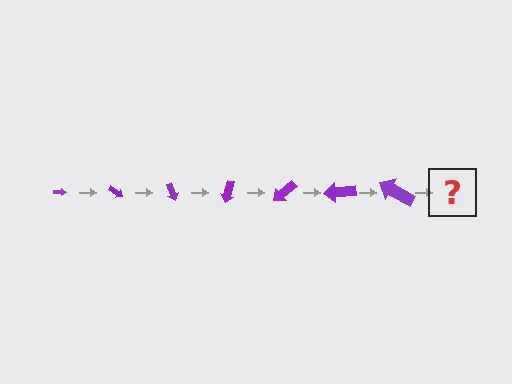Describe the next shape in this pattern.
It should be an arrow, larger than the previous one and rotated 245 degrees from the start.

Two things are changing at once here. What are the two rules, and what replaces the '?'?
The two rules are that the arrow grows larger each step and it rotates 35 degrees each step. The '?' should be an arrow, larger than the previous one and rotated 245 degrees from the start.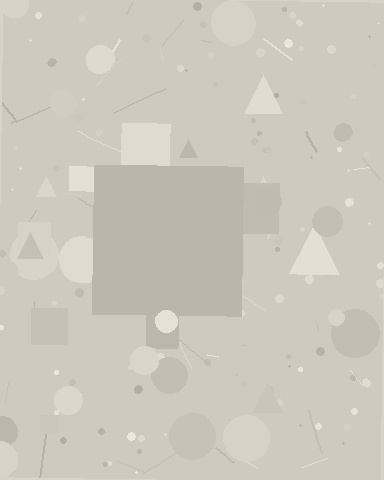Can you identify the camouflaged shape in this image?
The camouflaged shape is a square.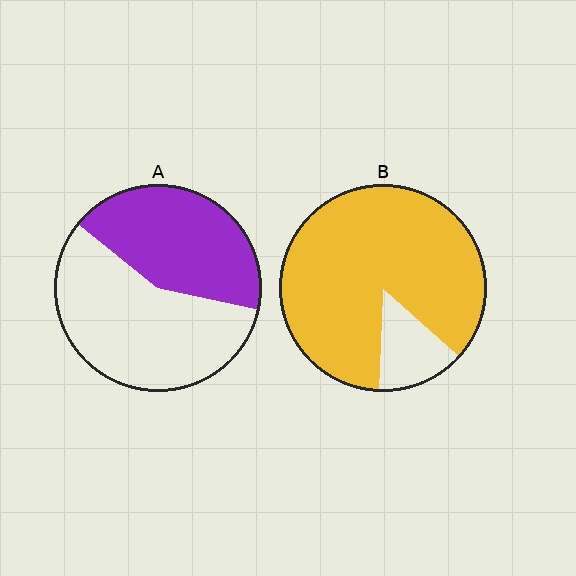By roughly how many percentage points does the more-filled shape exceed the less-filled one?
By roughly 45 percentage points (B over A).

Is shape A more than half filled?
No.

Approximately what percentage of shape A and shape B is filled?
A is approximately 45% and B is approximately 85%.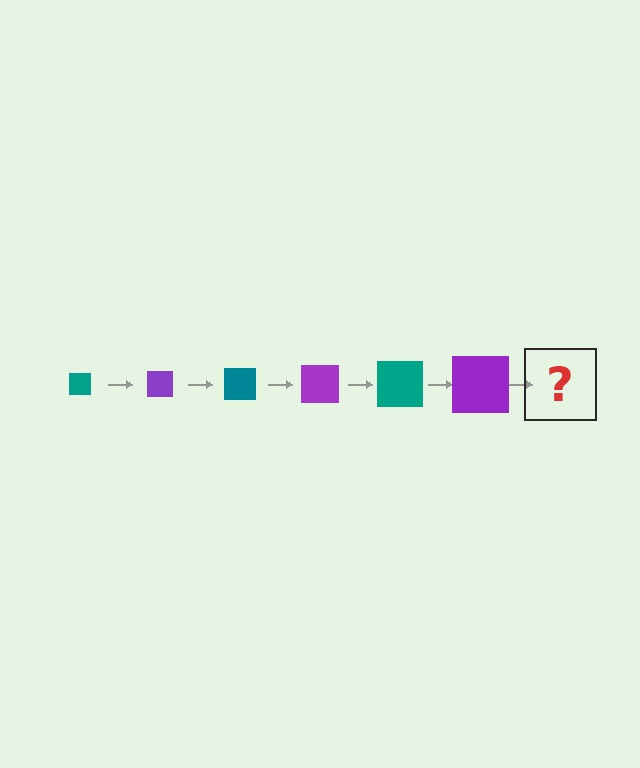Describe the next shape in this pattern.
It should be a teal square, larger than the previous one.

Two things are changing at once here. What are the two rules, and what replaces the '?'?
The two rules are that the square grows larger each step and the color cycles through teal and purple. The '?' should be a teal square, larger than the previous one.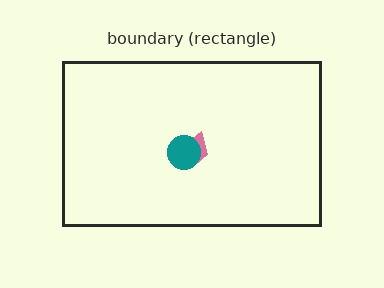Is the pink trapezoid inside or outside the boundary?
Inside.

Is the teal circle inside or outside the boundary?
Inside.